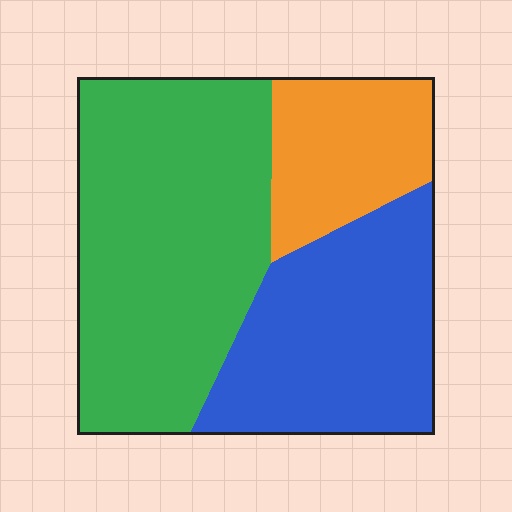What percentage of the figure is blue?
Blue takes up about one third (1/3) of the figure.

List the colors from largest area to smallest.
From largest to smallest: green, blue, orange.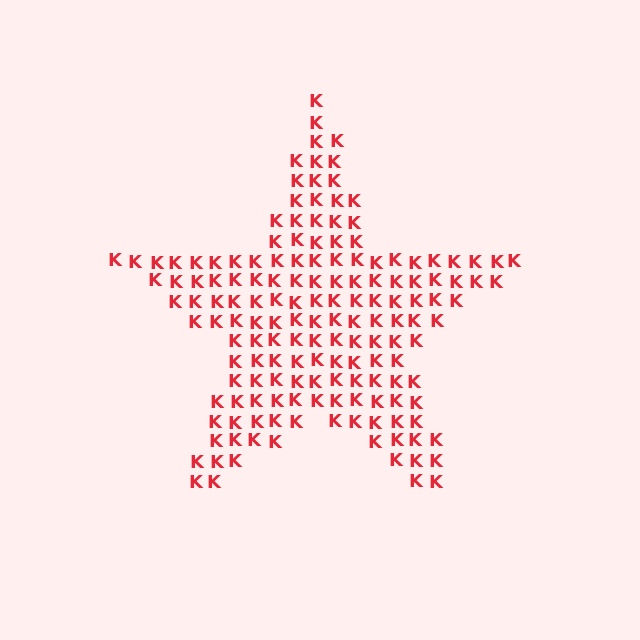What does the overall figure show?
The overall figure shows a star.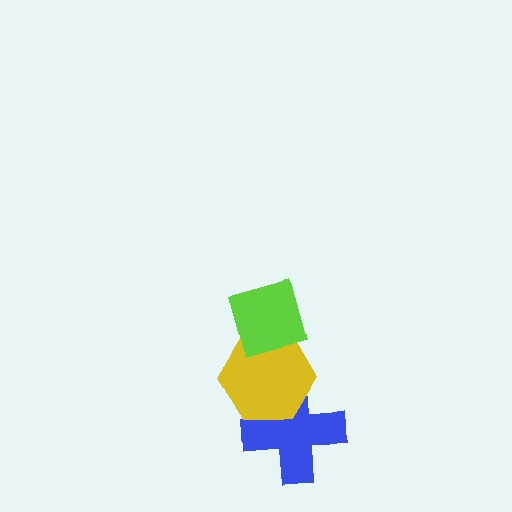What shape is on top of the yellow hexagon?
The lime diamond is on top of the yellow hexagon.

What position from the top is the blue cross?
The blue cross is 3rd from the top.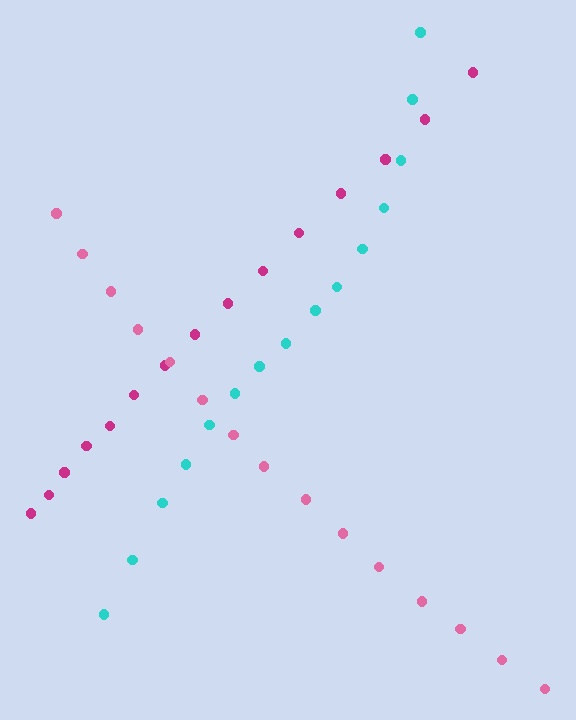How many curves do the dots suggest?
There are 3 distinct paths.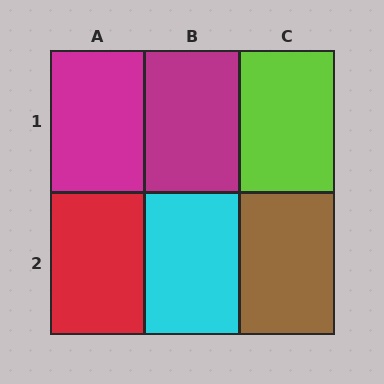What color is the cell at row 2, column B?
Cyan.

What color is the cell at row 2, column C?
Brown.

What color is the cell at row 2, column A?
Red.